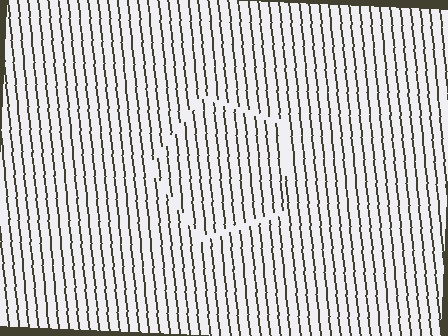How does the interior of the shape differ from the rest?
The interior of the shape contains the same grating, shifted by half a period — the contour is defined by the phase discontinuity where line-ends from the inner and outer gratings abut.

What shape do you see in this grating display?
An illusory pentagon. The interior of the shape contains the same grating, shifted by half a period — the contour is defined by the phase discontinuity where line-ends from the inner and outer gratings abut.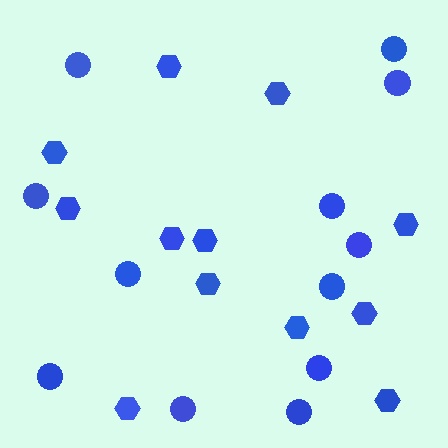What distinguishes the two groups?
There are 2 groups: one group of hexagons (12) and one group of circles (12).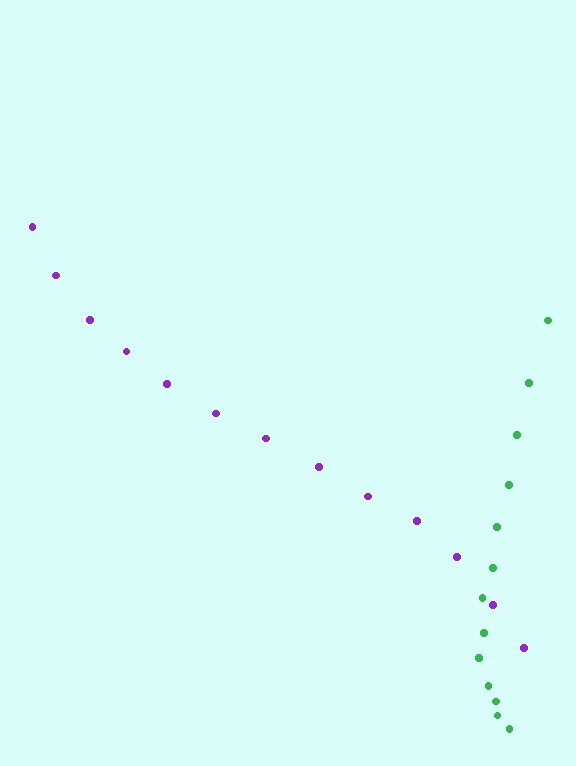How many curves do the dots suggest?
There are 2 distinct paths.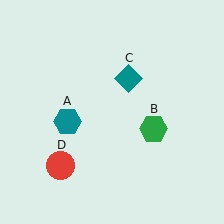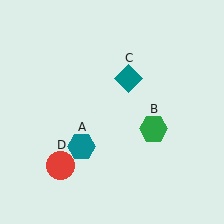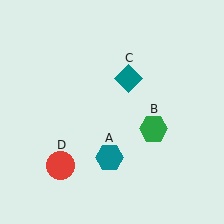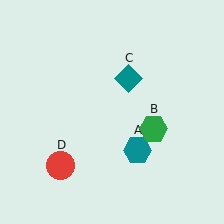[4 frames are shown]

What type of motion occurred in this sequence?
The teal hexagon (object A) rotated counterclockwise around the center of the scene.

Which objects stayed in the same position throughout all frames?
Green hexagon (object B) and teal diamond (object C) and red circle (object D) remained stationary.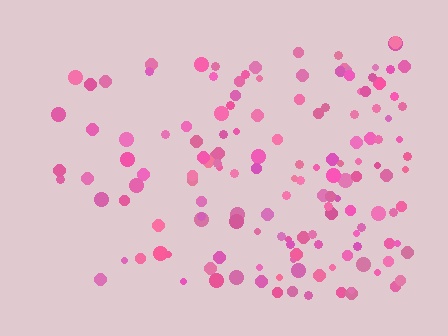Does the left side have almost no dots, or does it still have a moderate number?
Still a moderate number, just noticeably fewer than the right.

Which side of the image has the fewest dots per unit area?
The left.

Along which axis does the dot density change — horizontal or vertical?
Horizontal.